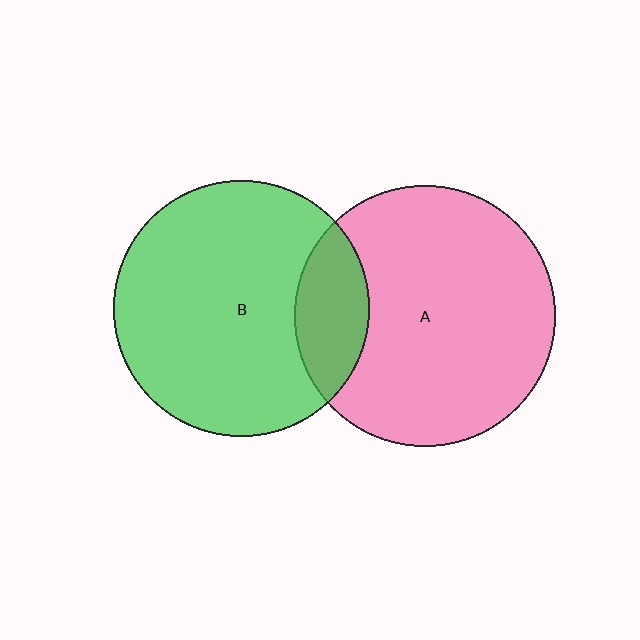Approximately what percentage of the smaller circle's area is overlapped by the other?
Approximately 20%.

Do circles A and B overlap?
Yes.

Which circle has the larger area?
Circle A (pink).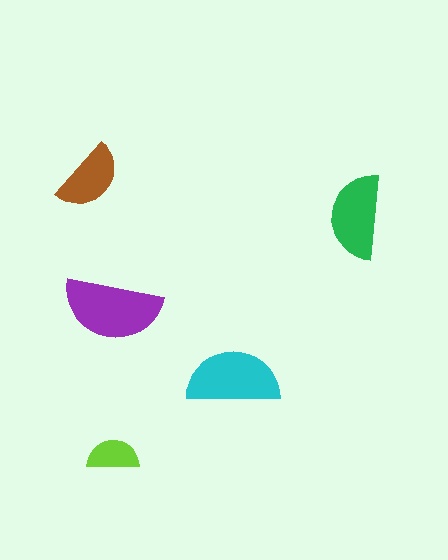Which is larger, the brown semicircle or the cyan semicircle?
The cyan one.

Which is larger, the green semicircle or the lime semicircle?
The green one.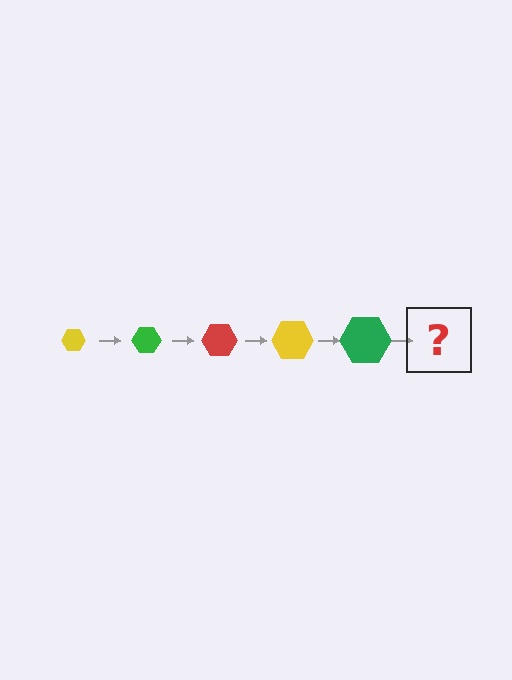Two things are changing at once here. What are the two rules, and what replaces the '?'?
The two rules are that the hexagon grows larger each step and the color cycles through yellow, green, and red. The '?' should be a red hexagon, larger than the previous one.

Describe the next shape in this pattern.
It should be a red hexagon, larger than the previous one.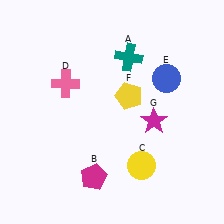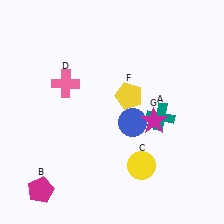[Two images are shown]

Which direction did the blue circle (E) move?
The blue circle (E) moved down.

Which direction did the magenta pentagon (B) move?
The magenta pentagon (B) moved left.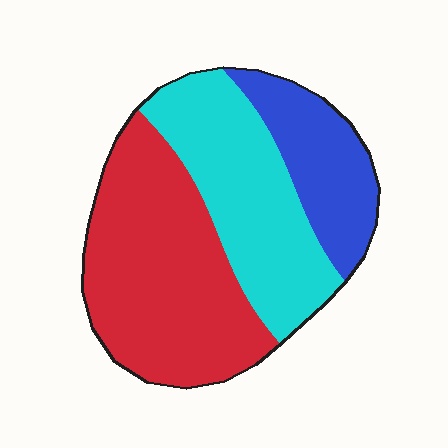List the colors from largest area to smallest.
From largest to smallest: red, cyan, blue.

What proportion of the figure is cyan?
Cyan covers roughly 35% of the figure.